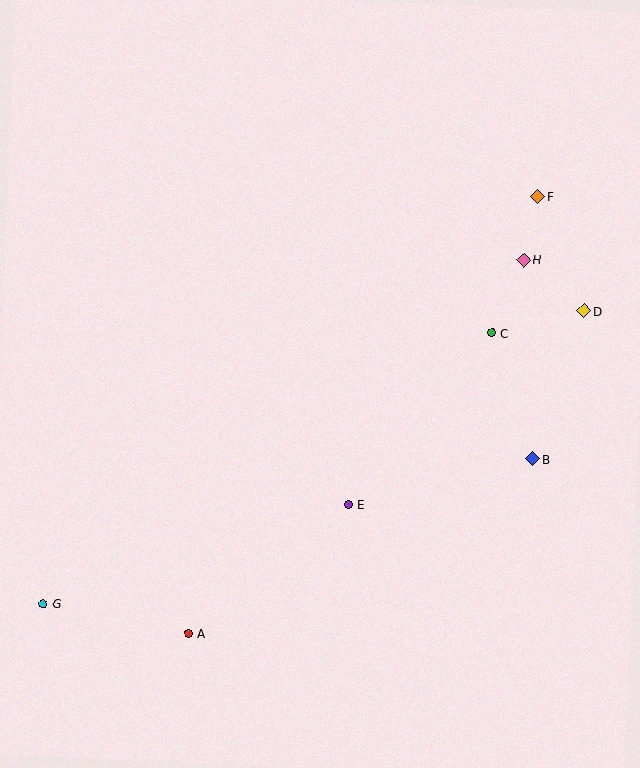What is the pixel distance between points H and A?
The distance between H and A is 502 pixels.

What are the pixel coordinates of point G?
Point G is at (43, 604).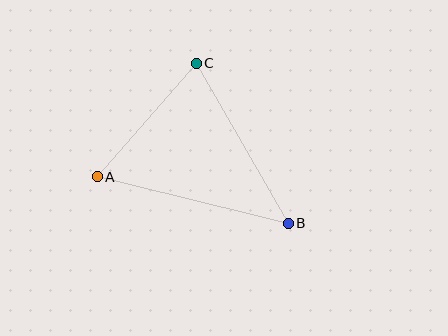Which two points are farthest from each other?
Points A and B are farthest from each other.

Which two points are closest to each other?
Points A and C are closest to each other.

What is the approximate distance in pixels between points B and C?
The distance between B and C is approximately 185 pixels.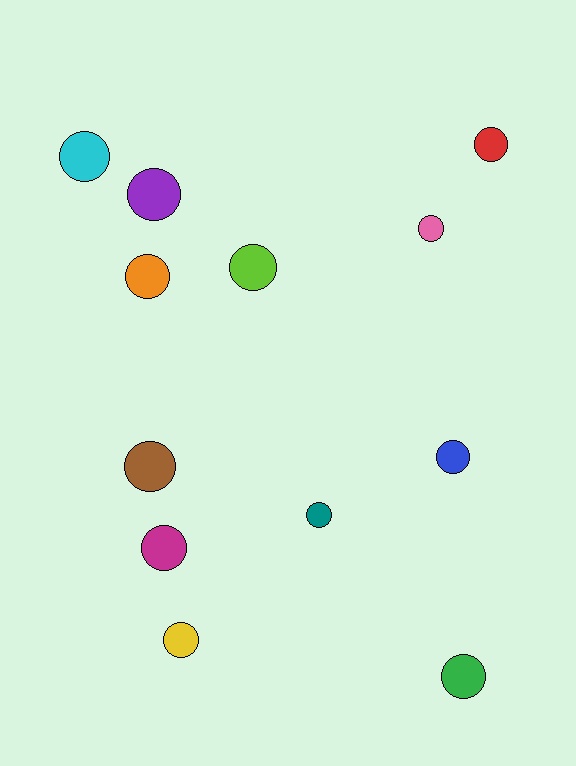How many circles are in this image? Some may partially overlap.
There are 12 circles.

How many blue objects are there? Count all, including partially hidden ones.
There is 1 blue object.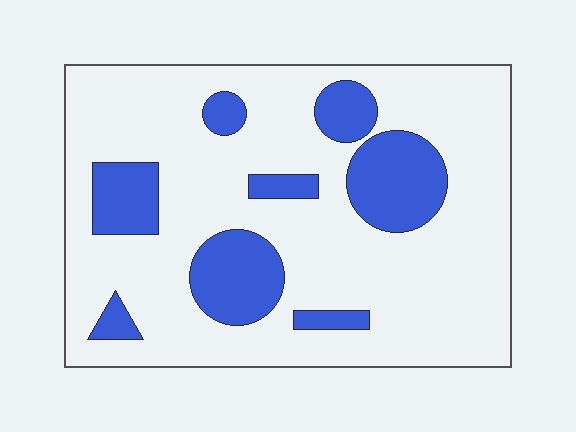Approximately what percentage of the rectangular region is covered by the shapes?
Approximately 20%.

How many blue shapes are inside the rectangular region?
8.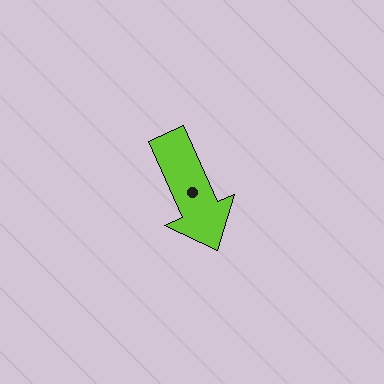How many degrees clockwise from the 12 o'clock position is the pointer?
Approximately 156 degrees.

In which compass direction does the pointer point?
Southeast.